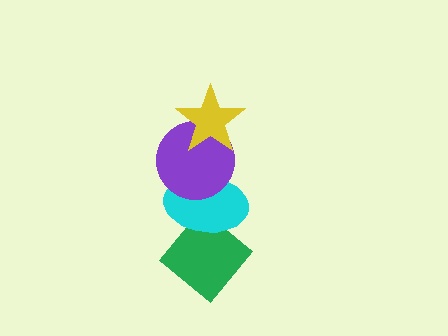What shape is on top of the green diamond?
The cyan ellipse is on top of the green diamond.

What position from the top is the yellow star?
The yellow star is 1st from the top.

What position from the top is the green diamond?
The green diamond is 4th from the top.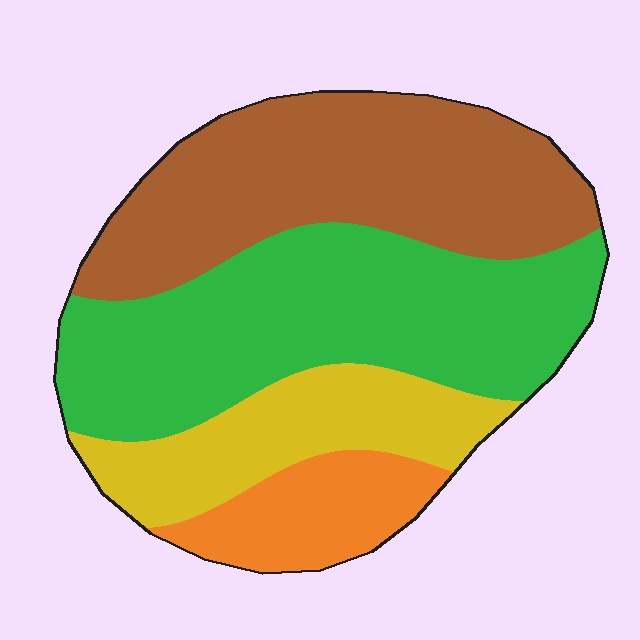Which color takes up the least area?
Orange, at roughly 10%.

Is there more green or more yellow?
Green.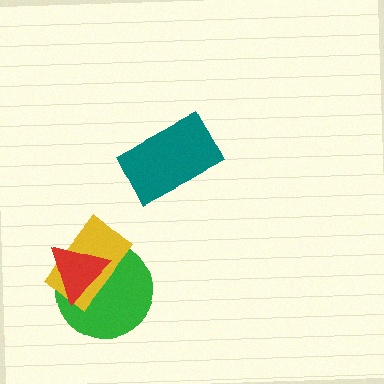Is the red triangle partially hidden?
No, no other shape covers it.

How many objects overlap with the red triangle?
2 objects overlap with the red triangle.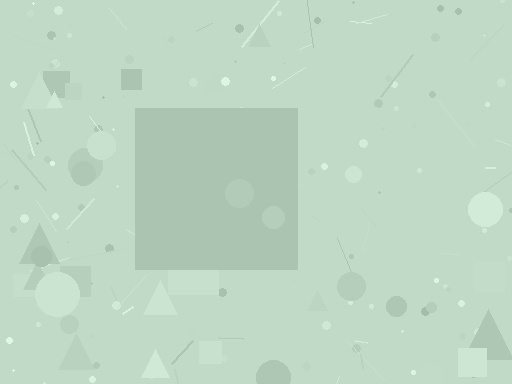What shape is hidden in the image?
A square is hidden in the image.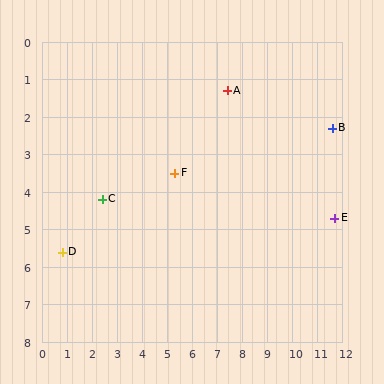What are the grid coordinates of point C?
Point C is at approximately (2.4, 4.2).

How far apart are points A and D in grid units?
Points A and D are about 7.9 grid units apart.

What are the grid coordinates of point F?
Point F is at approximately (5.3, 3.5).